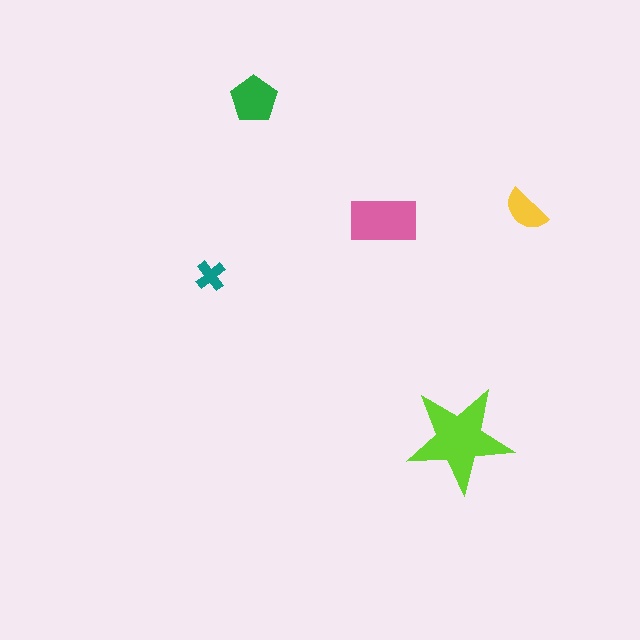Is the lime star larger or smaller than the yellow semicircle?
Larger.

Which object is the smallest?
The teal cross.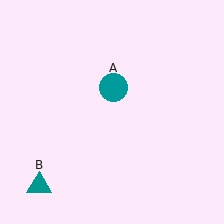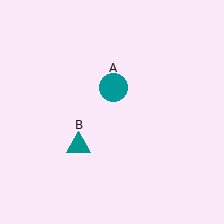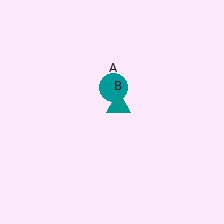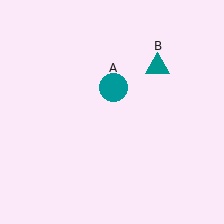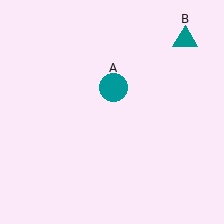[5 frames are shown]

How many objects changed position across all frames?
1 object changed position: teal triangle (object B).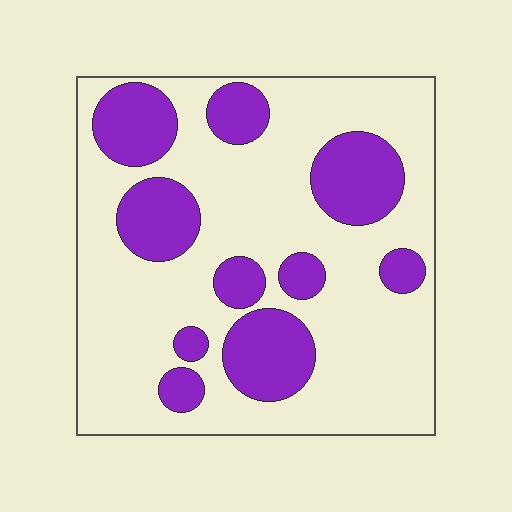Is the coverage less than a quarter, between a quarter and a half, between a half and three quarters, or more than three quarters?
Between a quarter and a half.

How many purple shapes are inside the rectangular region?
10.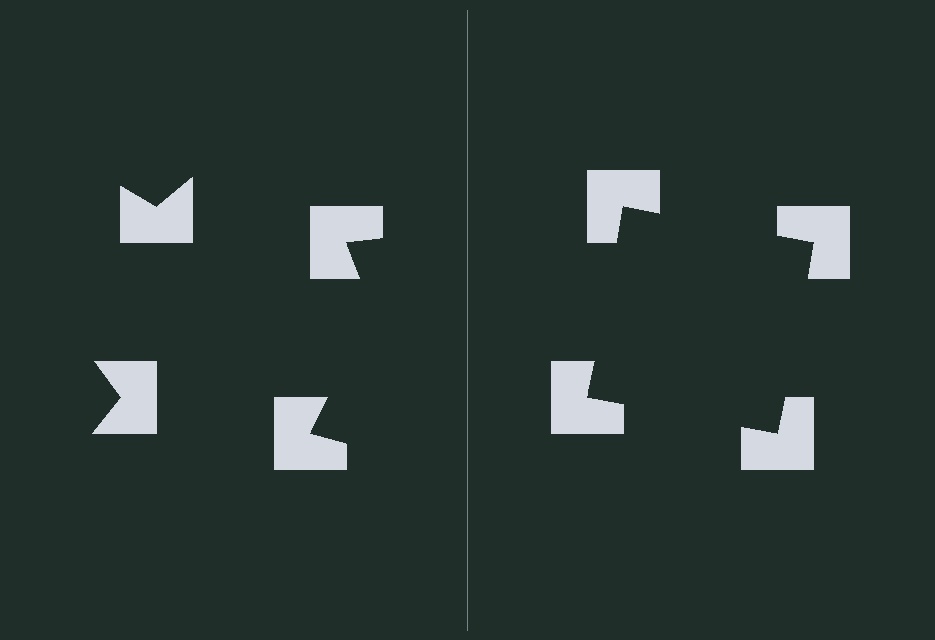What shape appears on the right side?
An illusory square.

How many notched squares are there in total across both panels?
8 — 4 on each side.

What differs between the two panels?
The notched squares are positioned identically on both sides; only the wedge orientations differ. On the right they align to a square; on the left they are misaligned.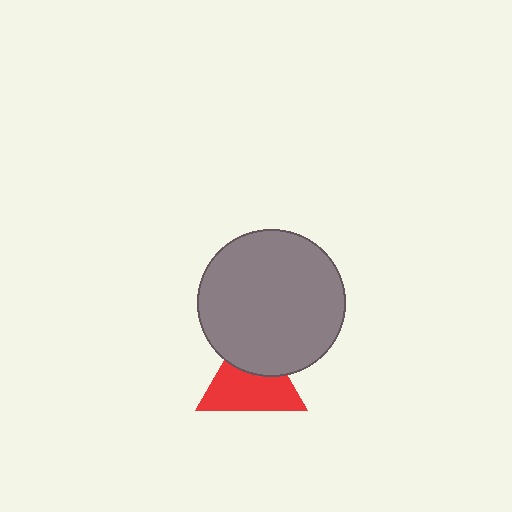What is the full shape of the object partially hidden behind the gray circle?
The partially hidden object is a red triangle.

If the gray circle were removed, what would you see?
You would see the complete red triangle.